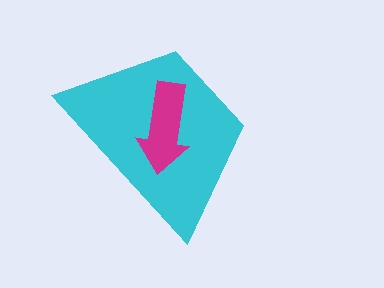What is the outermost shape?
The cyan trapezoid.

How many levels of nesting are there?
2.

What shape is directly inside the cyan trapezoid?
The magenta arrow.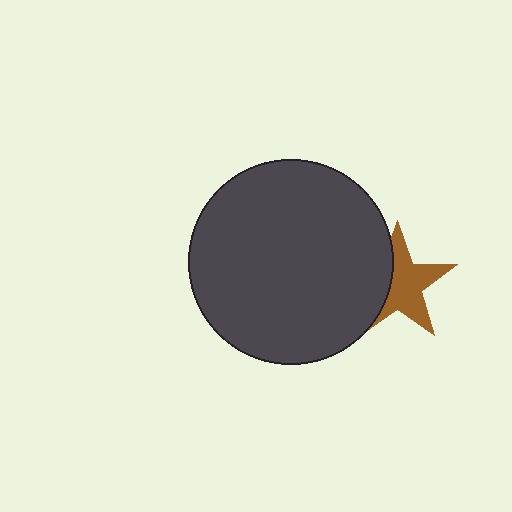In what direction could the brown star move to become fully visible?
The brown star could move right. That would shift it out from behind the dark gray circle entirely.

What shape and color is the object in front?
The object in front is a dark gray circle.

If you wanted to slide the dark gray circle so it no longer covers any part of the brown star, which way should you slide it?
Slide it left — that is the most direct way to separate the two shapes.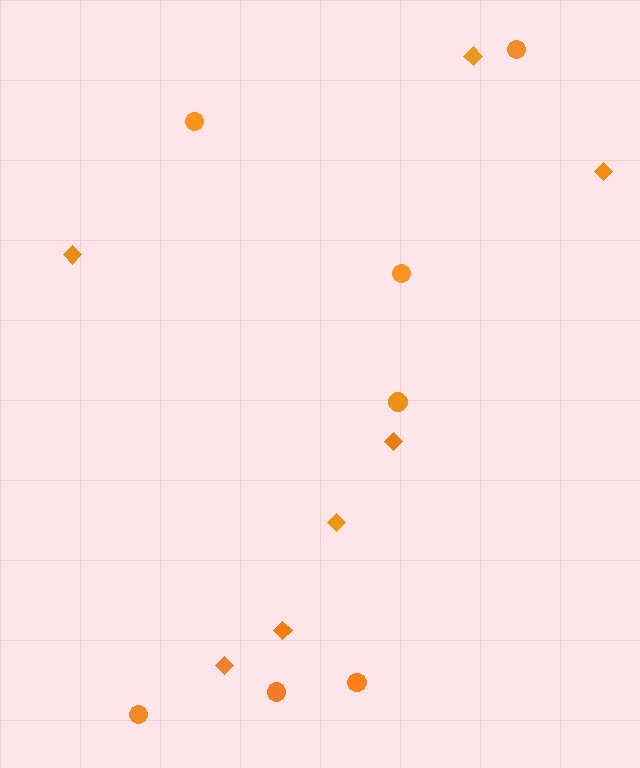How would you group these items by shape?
There are 2 groups: one group of circles (7) and one group of diamonds (7).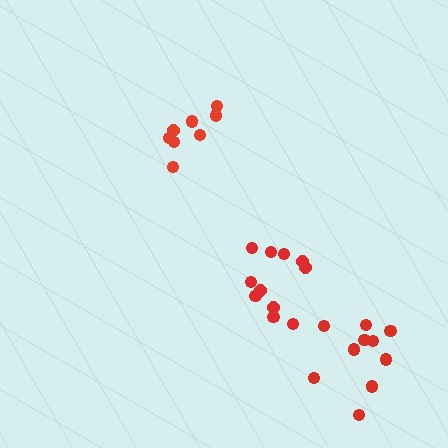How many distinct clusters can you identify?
There are 3 distinct clusters.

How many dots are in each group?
Group 1: 8 dots, Group 2: 10 dots, Group 3: 12 dots (30 total).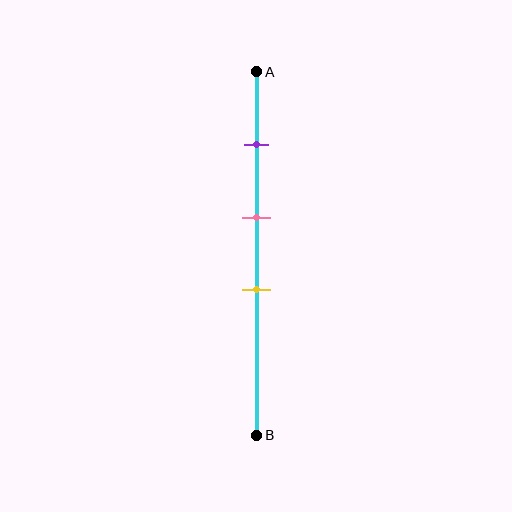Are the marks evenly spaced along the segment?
Yes, the marks are approximately evenly spaced.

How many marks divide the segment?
There are 3 marks dividing the segment.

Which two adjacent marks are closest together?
The pink and yellow marks are the closest adjacent pair.